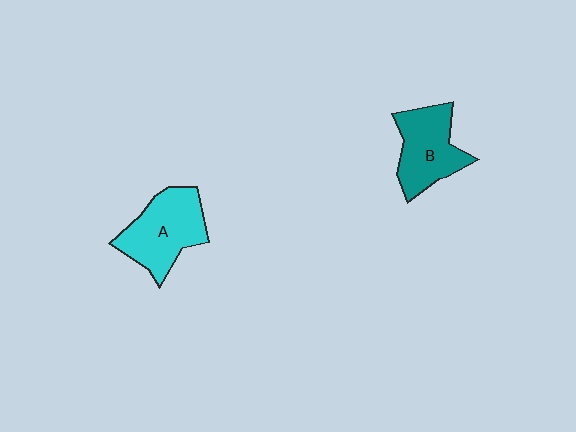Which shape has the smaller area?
Shape B (teal).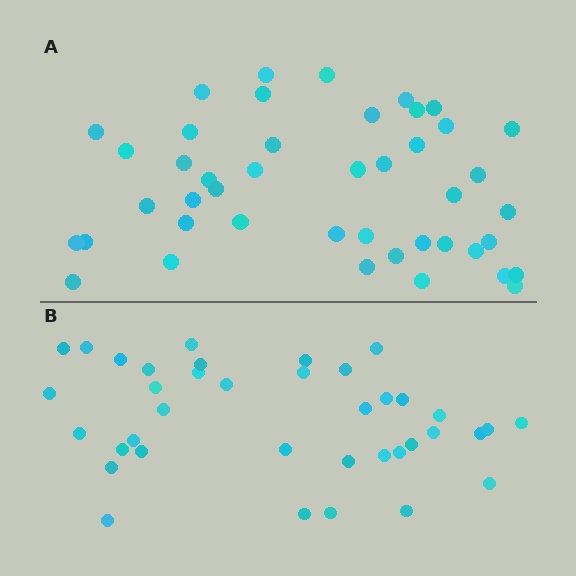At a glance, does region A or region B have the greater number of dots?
Region A (the top region) has more dots.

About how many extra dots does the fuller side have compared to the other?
Region A has about 6 more dots than region B.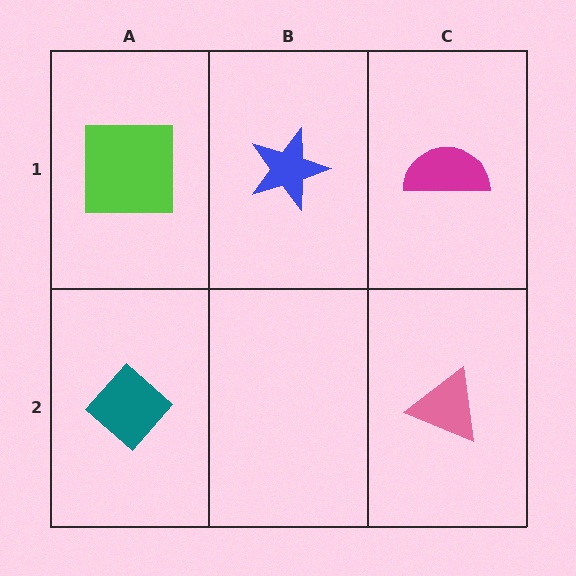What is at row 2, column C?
A pink triangle.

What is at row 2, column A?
A teal diamond.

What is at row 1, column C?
A magenta semicircle.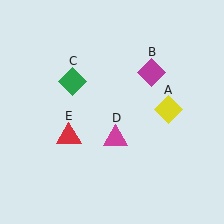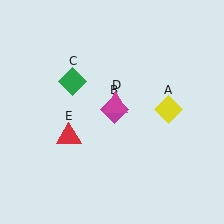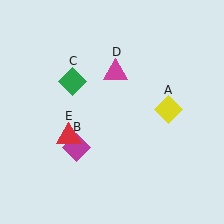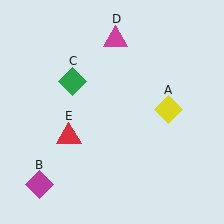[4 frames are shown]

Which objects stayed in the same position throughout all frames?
Yellow diamond (object A) and green diamond (object C) and red triangle (object E) remained stationary.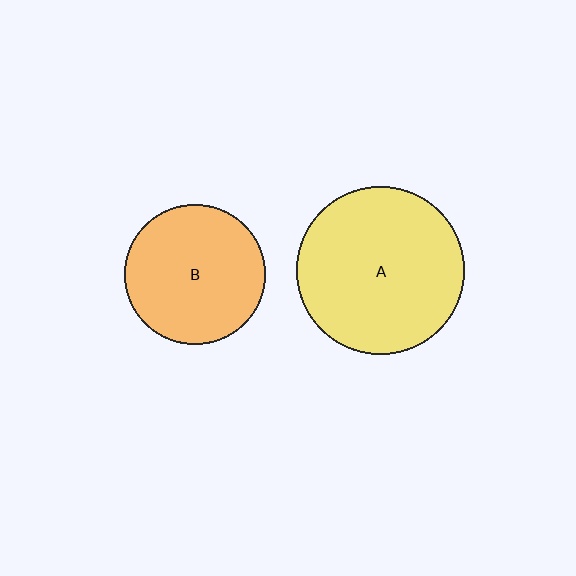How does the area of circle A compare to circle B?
Approximately 1.4 times.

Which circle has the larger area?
Circle A (yellow).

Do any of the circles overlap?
No, none of the circles overlap.